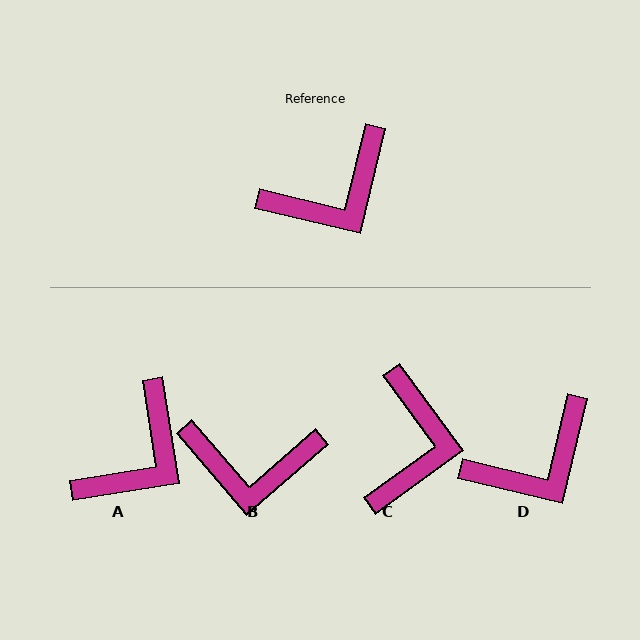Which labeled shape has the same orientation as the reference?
D.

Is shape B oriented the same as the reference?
No, it is off by about 36 degrees.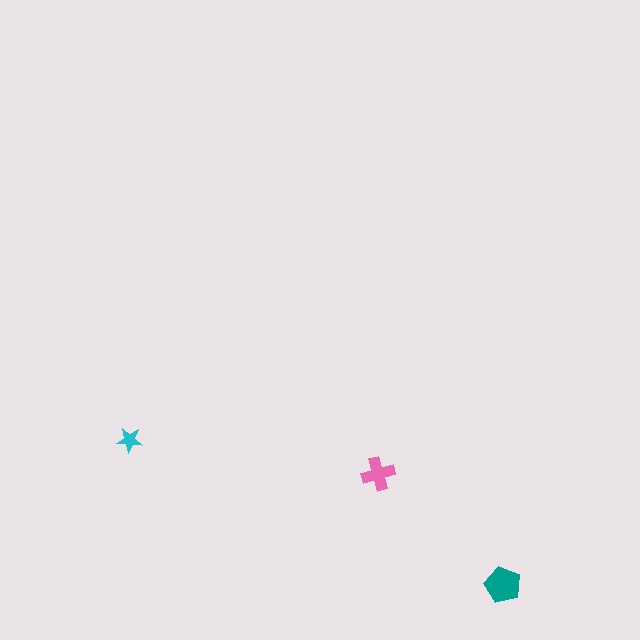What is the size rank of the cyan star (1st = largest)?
3rd.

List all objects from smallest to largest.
The cyan star, the pink cross, the teal pentagon.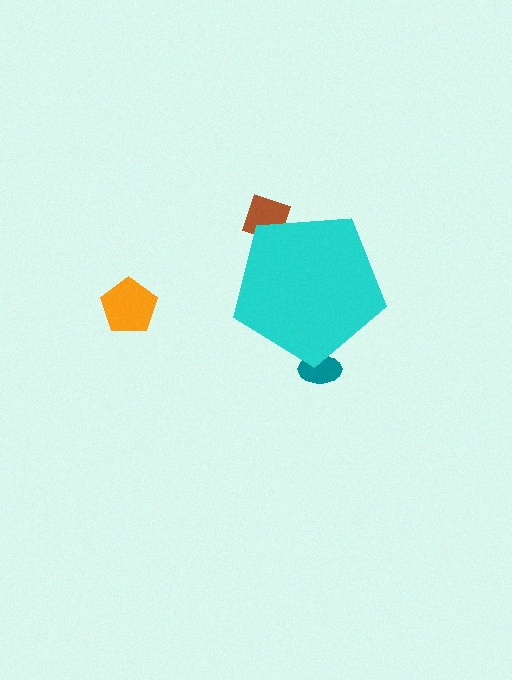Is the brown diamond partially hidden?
Yes, the brown diamond is partially hidden behind the cyan pentagon.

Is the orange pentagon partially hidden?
No, the orange pentagon is fully visible.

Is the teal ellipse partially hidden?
Yes, the teal ellipse is partially hidden behind the cyan pentagon.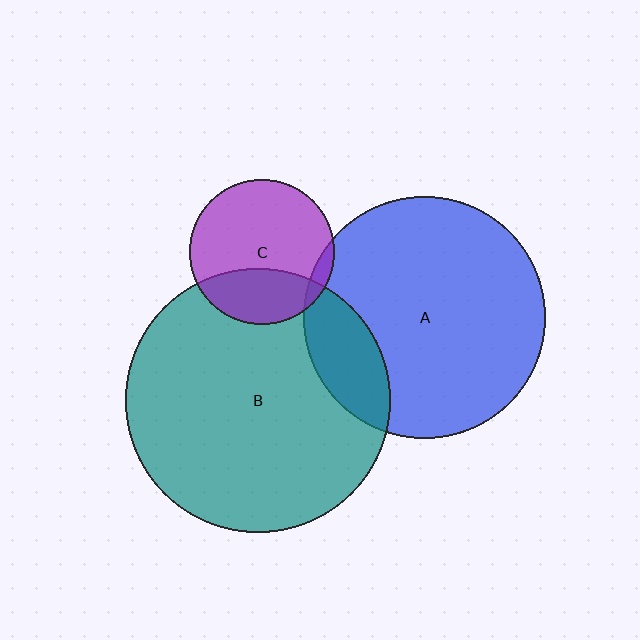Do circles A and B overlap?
Yes.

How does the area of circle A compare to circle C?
Approximately 2.8 times.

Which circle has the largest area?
Circle B (teal).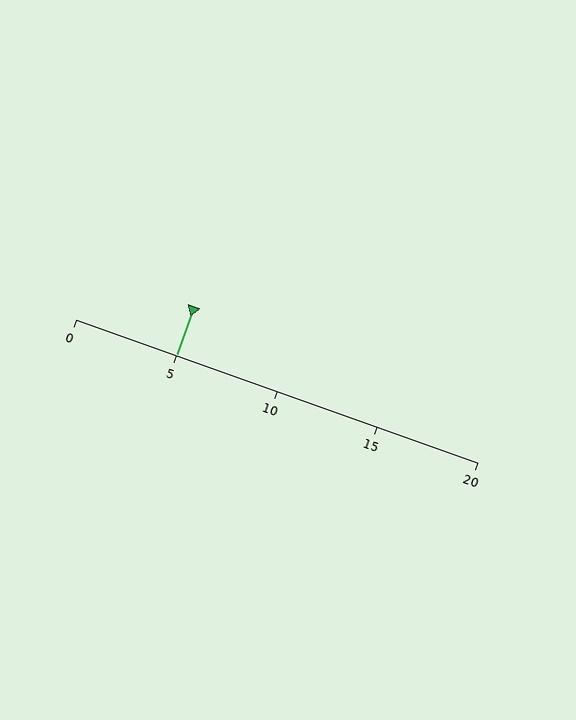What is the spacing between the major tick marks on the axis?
The major ticks are spaced 5 apart.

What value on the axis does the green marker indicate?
The marker indicates approximately 5.